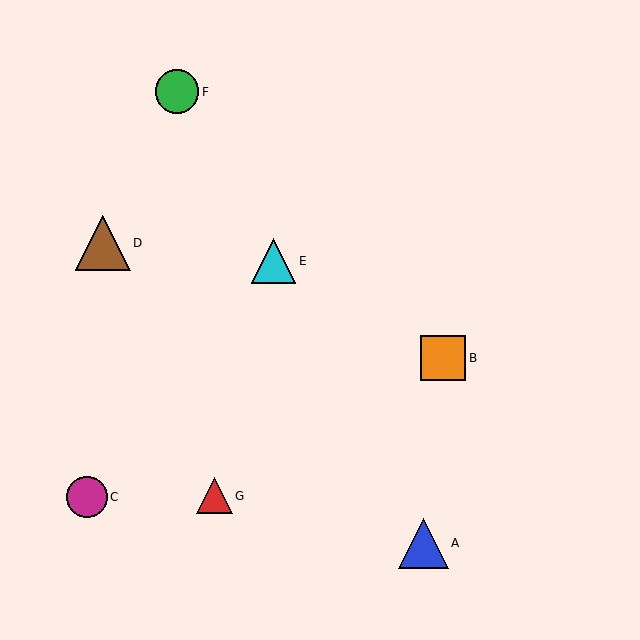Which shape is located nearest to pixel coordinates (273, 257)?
The cyan triangle (labeled E) at (274, 261) is nearest to that location.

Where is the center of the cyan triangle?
The center of the cyan triangle is at (274, 261).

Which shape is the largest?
The brown triangle (labeled D) is the largest.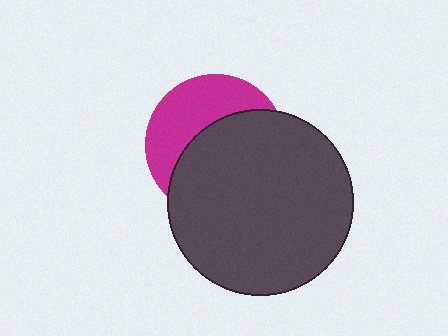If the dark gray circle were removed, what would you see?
You would see the complete magenta circle.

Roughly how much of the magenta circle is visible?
A small part of it is visible (roughly 40%).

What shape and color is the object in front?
The object in front is a dark gray circle.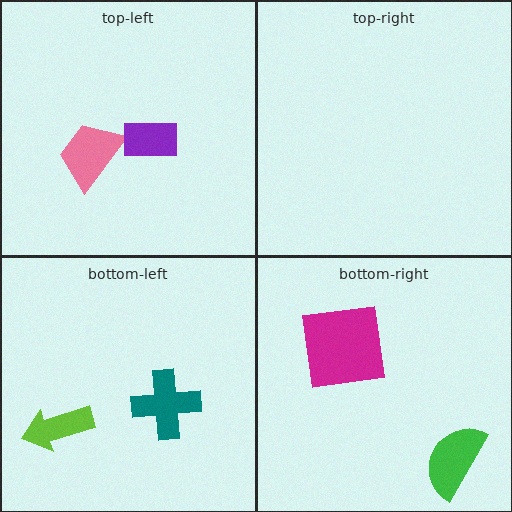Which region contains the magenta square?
The bottom-right region.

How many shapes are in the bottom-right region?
2.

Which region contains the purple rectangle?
The top-left region.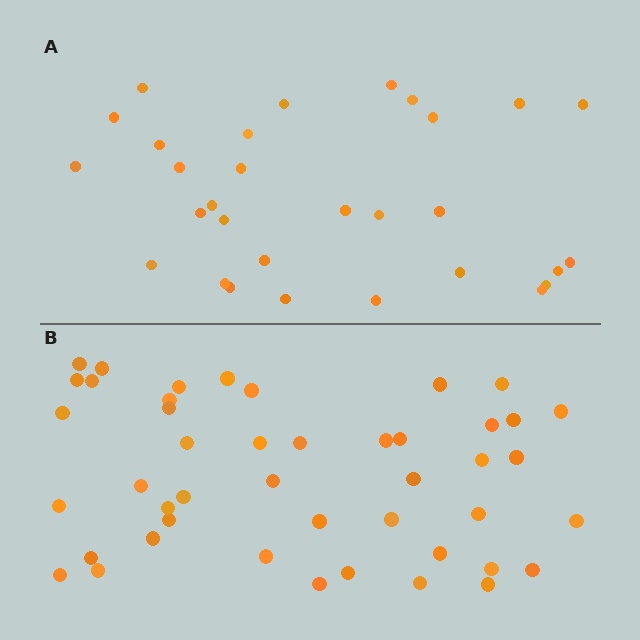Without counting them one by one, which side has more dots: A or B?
Region B (the bottom region) has more dots.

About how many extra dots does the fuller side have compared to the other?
Region B has approximately 15 more dots than region A.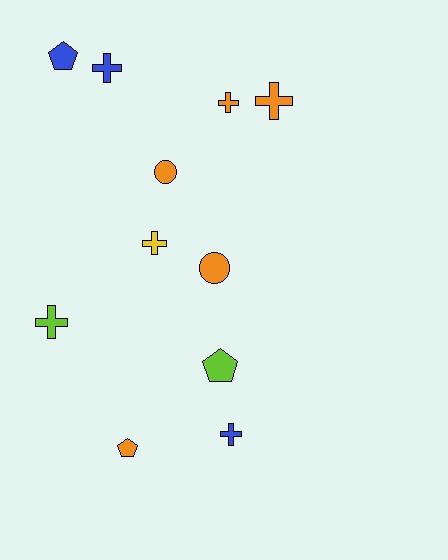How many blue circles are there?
There are no blue circles.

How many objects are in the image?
There are 11 objects.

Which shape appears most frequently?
Cross, with 6 objects.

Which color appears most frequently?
Orange, with 5 objects.